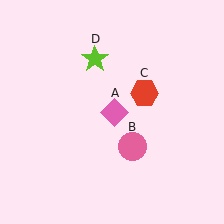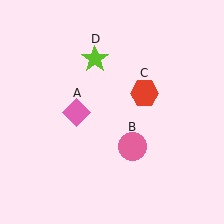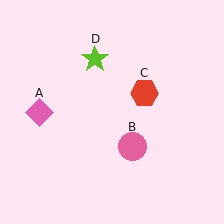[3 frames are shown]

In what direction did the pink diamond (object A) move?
The pink diamond (object A) moved left.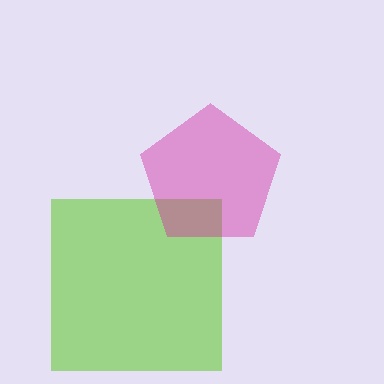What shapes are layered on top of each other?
The layered shapes are: a lime square, a magenta pentagon.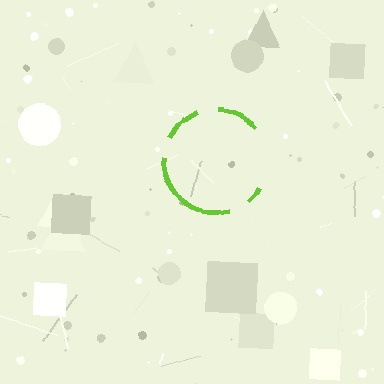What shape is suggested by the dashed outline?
The dashed outline suggests a circle.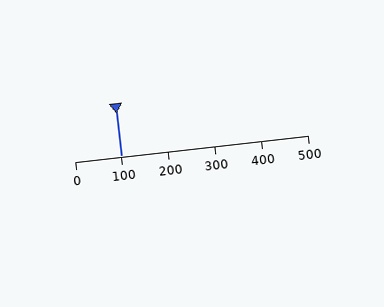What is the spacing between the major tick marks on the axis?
The major ticks are spaced 100 apart.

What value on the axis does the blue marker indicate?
The marker indicates approximately 100.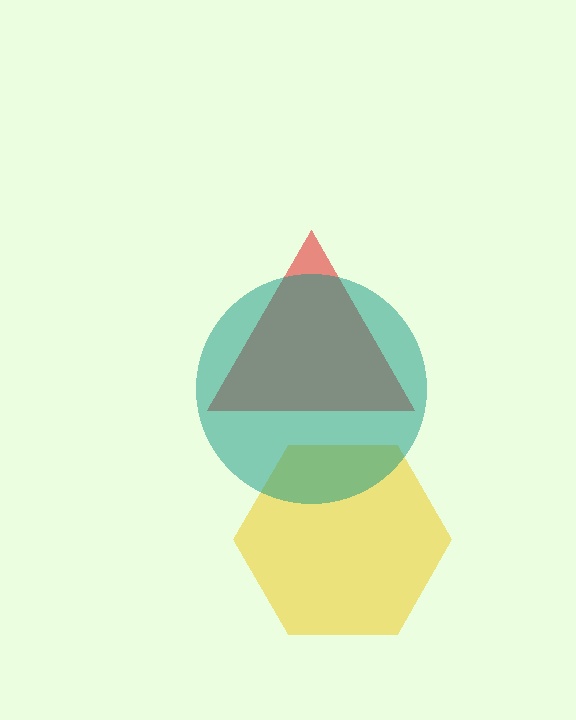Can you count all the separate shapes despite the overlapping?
Yes, there are 3 separate shapes.